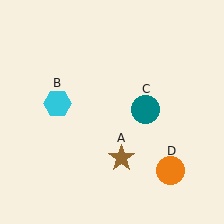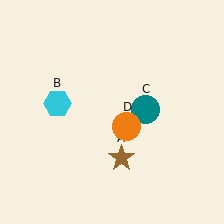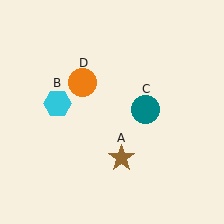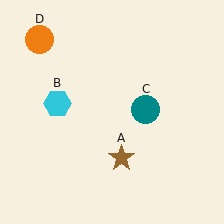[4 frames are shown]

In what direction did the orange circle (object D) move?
The orange circle (object D) moved up and to the left.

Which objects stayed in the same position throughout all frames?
Brown star (object A) and cyan hexagon (object B) and teal circle (object C) remained stationary.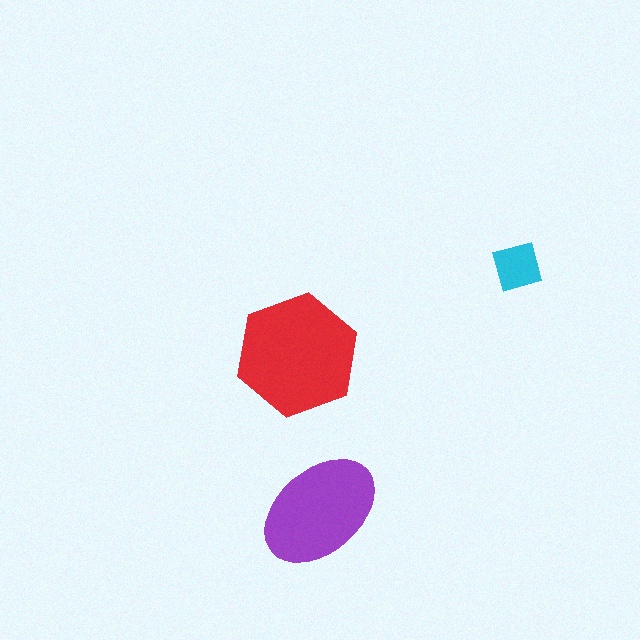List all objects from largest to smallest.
The red hexagon, the purple ellipse, the cyan square.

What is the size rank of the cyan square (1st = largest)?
3rd.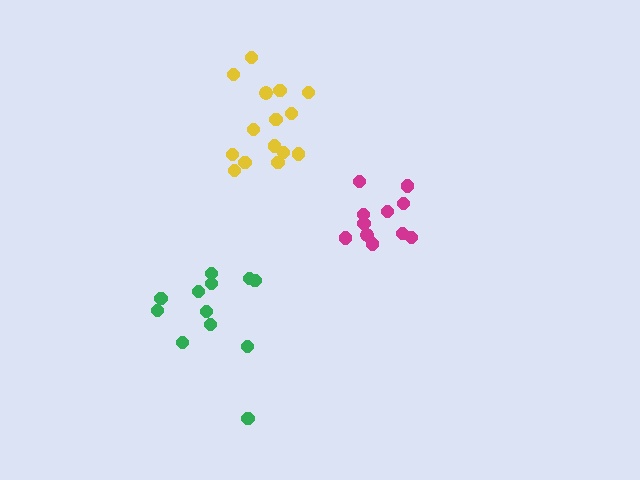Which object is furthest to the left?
The green cluster is leftmost.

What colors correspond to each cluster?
The clusters are colored: green, yellow, magenta.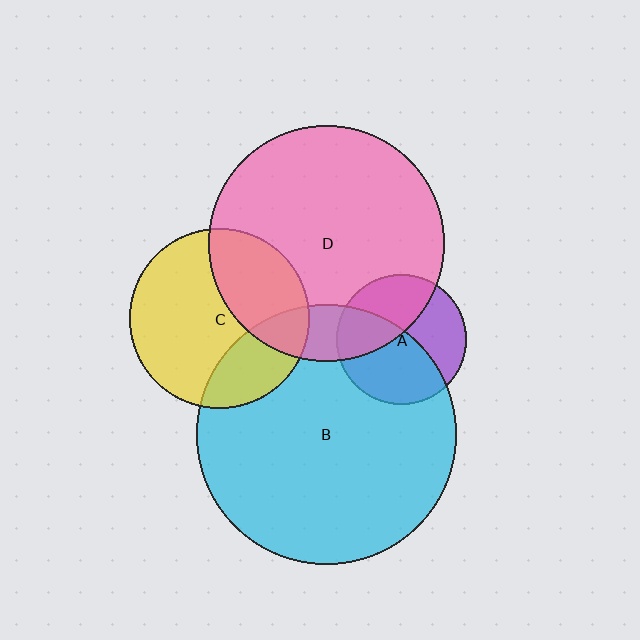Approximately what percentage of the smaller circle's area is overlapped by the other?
Approximately 25%.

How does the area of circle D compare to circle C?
Approximately 1.7 times.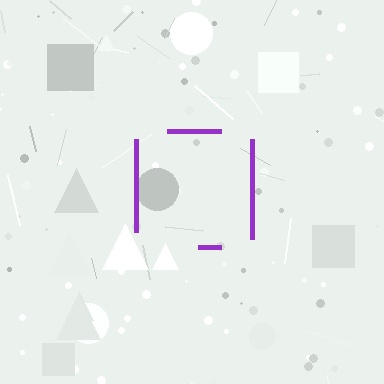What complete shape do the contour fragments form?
The contour fragments form a square.